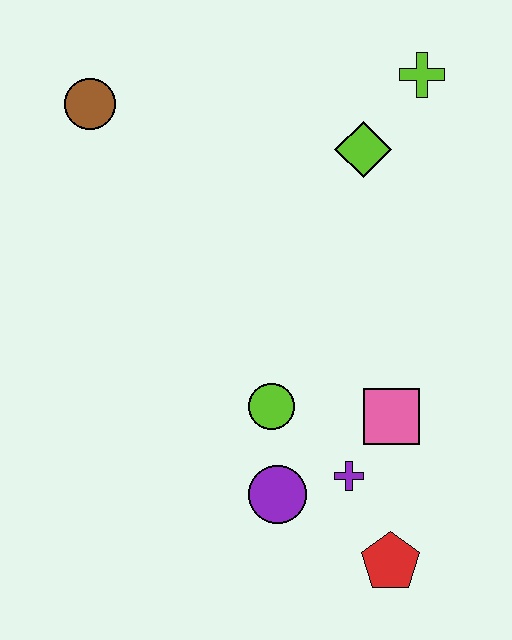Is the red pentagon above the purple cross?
No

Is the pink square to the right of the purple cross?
Yes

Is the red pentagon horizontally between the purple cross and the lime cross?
Yes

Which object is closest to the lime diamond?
The lime cross is closest to the lime diamond.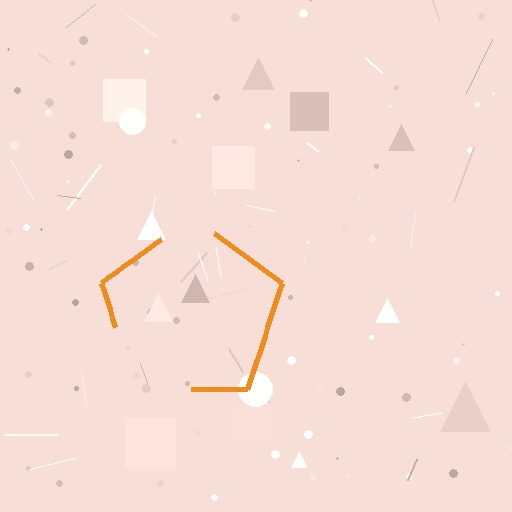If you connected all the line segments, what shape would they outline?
They would outline a pentagon.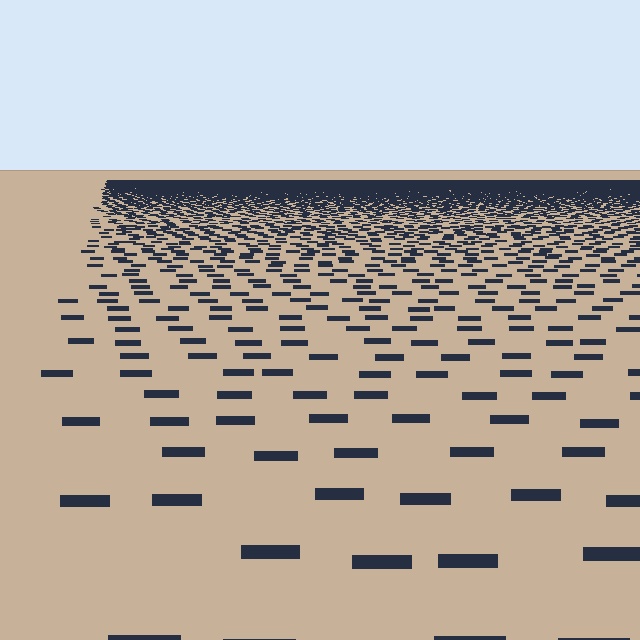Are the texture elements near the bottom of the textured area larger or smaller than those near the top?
Larger. Near the bottom, elements are closer to the viewer and appear at a bigger on-screen size.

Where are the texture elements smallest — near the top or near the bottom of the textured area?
Near the top.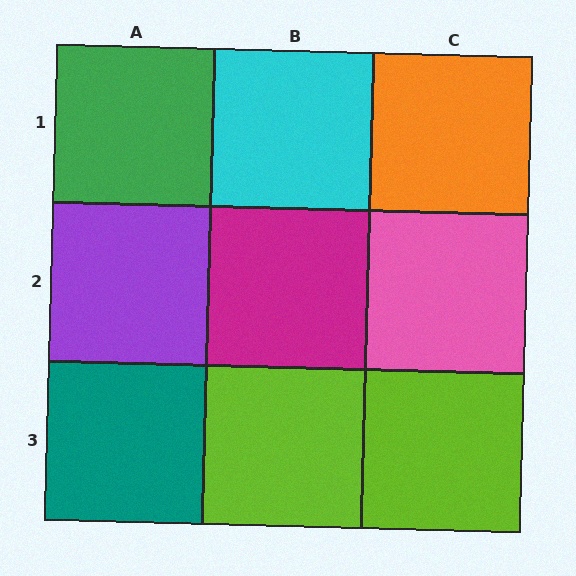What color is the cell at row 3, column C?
Lime.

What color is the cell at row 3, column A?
Teal.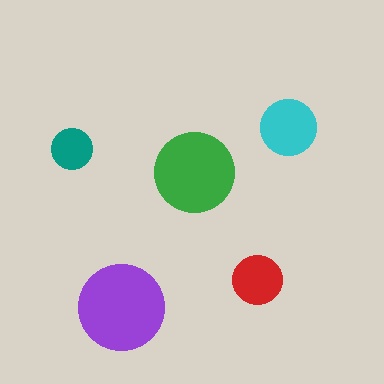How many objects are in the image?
There are 5 objects in the image.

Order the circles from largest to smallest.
the purple one, the green one, the cyan one, the red one, the teal one.